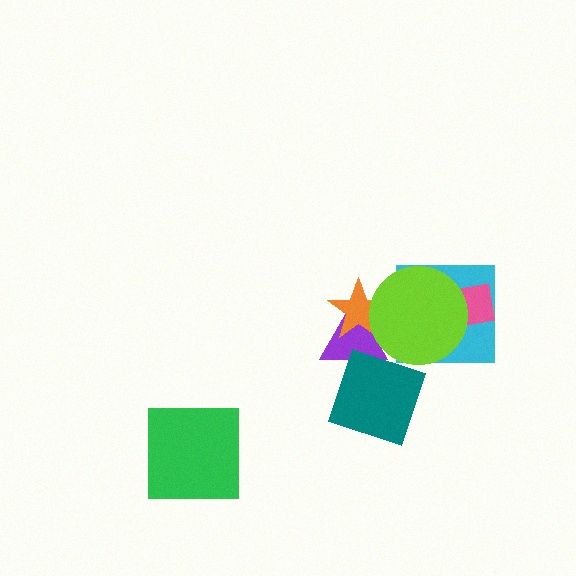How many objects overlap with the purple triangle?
3 objects overlap with the purple triangle.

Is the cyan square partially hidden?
Yes, it is partially covered by another shape.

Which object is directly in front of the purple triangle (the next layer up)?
The orange star is directly in front of the purple triangle.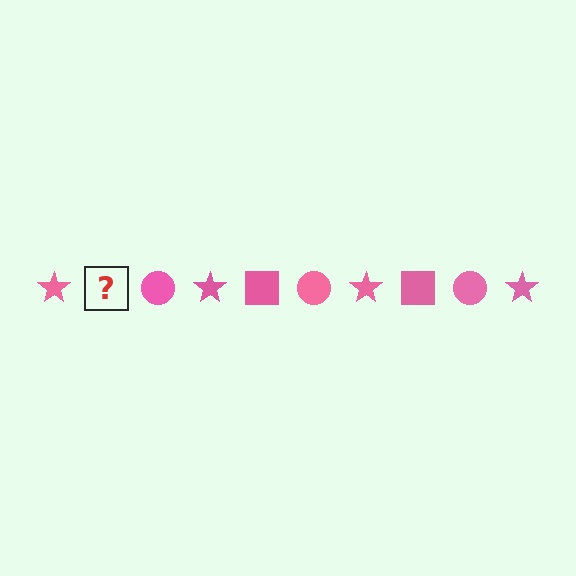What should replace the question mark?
The question mark should be replaced with a pink square.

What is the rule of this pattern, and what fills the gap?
The rule is that the pattern cycles through star, square, circle shapes in pink. The gap should be filled with a pink square.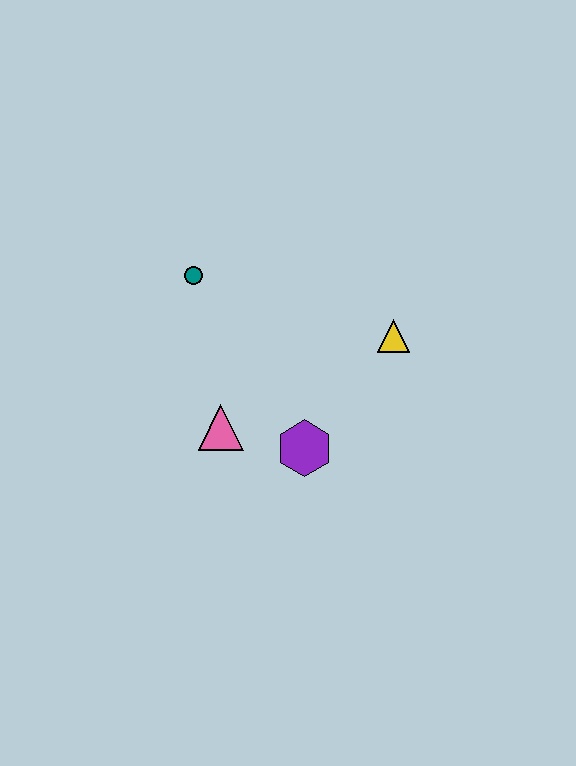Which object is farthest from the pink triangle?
The yellow triangle is farthest from the pink triangle.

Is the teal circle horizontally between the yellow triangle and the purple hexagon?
No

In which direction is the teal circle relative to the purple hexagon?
The teal circle is above the purple hexagon.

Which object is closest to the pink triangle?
The purple hexagon is closest to the pink triangle.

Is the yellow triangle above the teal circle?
No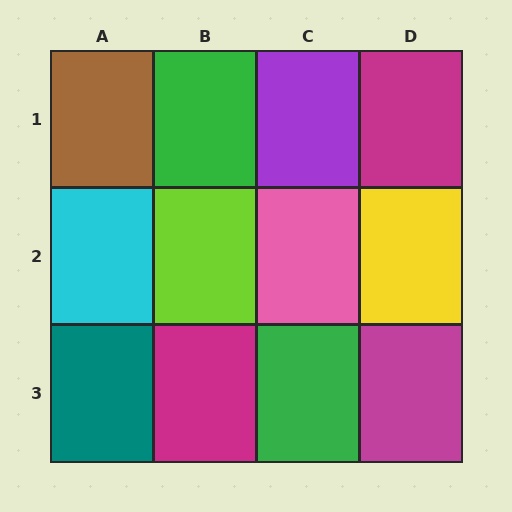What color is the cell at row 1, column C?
Purple.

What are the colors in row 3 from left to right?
Teal, magenta, green, magenta.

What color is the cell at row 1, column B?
Green.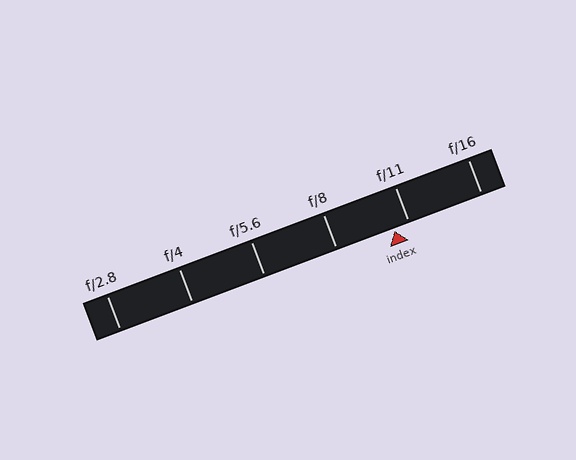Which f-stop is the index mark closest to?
The index mark is closest to f/11.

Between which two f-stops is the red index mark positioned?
The index mark is between f/8 and f/11.